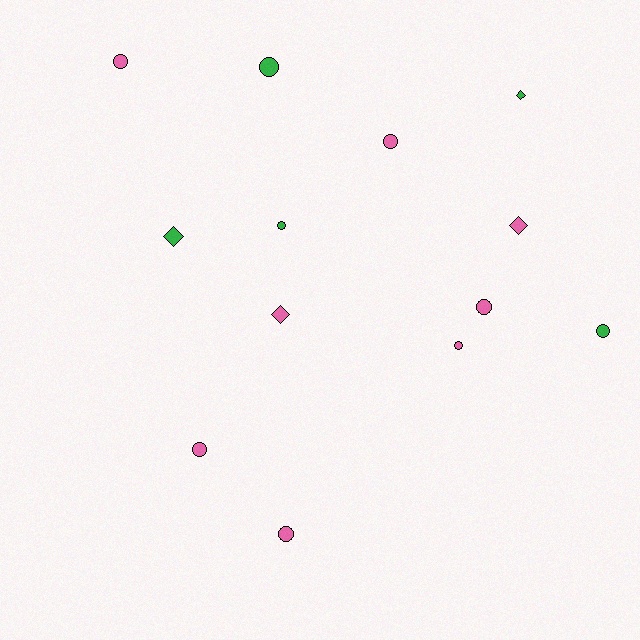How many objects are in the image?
There are 13 objects.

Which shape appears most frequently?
Circle, with 9 objects.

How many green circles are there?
There are 3 green circles.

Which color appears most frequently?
Pink, with 8 objects.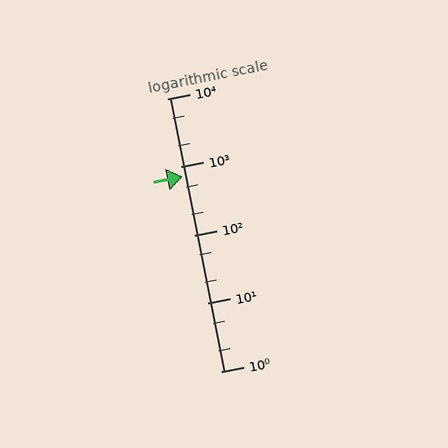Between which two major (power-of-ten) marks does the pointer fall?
The pointer is between 100 and 1000.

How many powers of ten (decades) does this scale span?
The scale spans 4 decades, from 1 to 10000.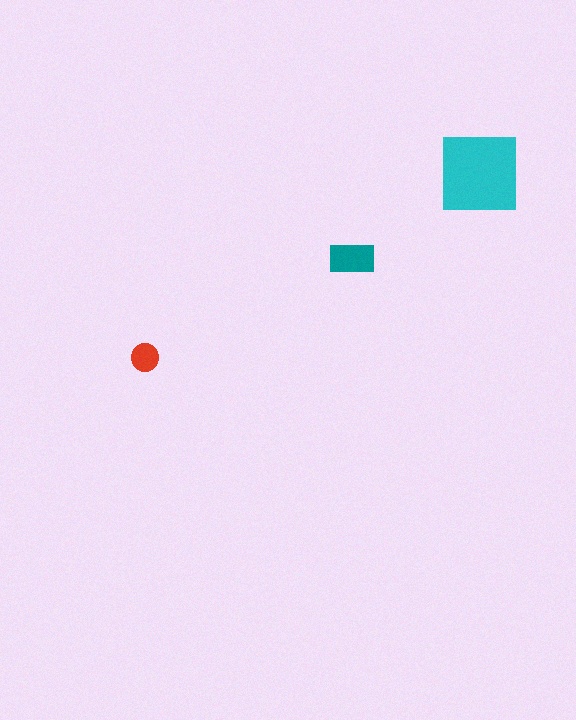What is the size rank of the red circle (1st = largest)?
3rd.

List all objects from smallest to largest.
The red circle, the teal rectangle, the cyan square.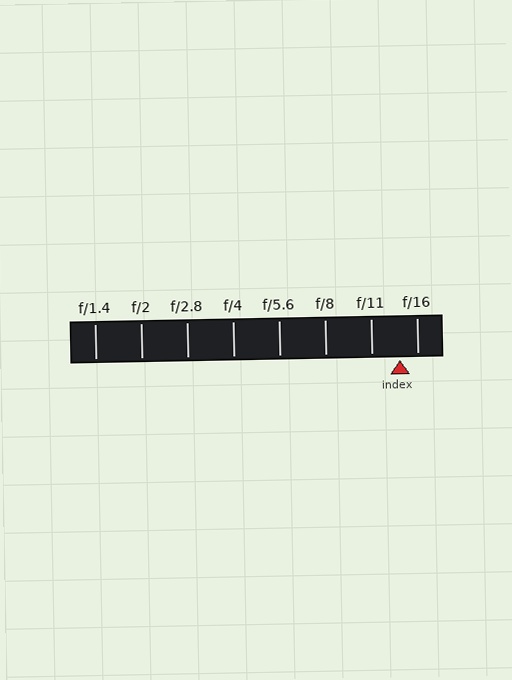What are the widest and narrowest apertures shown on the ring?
The widest aperture shown is f/1.4 and the narrowest is f/16.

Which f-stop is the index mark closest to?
The index mark is closest to f/16.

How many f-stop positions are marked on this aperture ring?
There are 8 f-stop positions marked.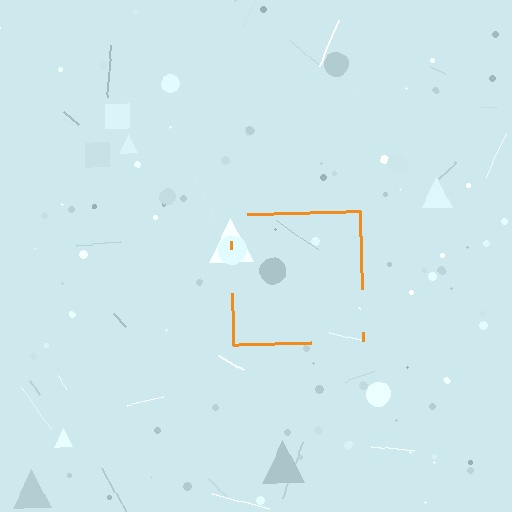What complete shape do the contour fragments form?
The contour fragments form a square.